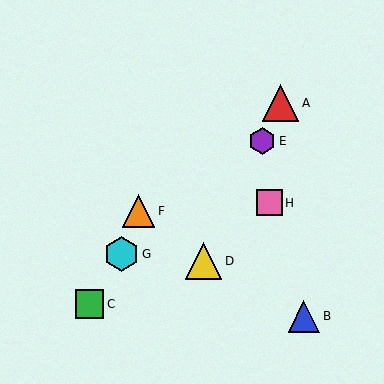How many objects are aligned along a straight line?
3 objects (A, D, E) are aligned along a straight line.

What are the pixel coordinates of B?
Object B is at (304, 316).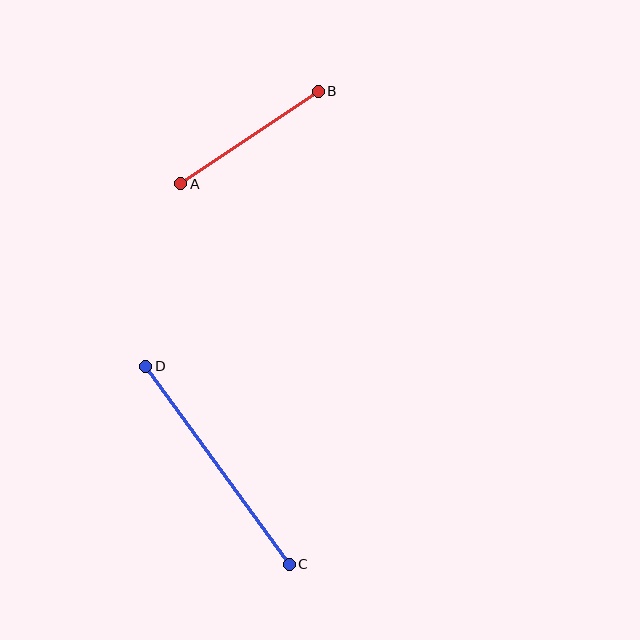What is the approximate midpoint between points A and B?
The midpoint is at approximately (249, 137) pixels.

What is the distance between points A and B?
The distance is approximately 166 pixels.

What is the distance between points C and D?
The distance is approximately 244 pixels.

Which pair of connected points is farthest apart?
Points C and D are farthest apart.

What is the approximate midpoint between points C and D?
The midpoint is at approximately (217, 465) pixels.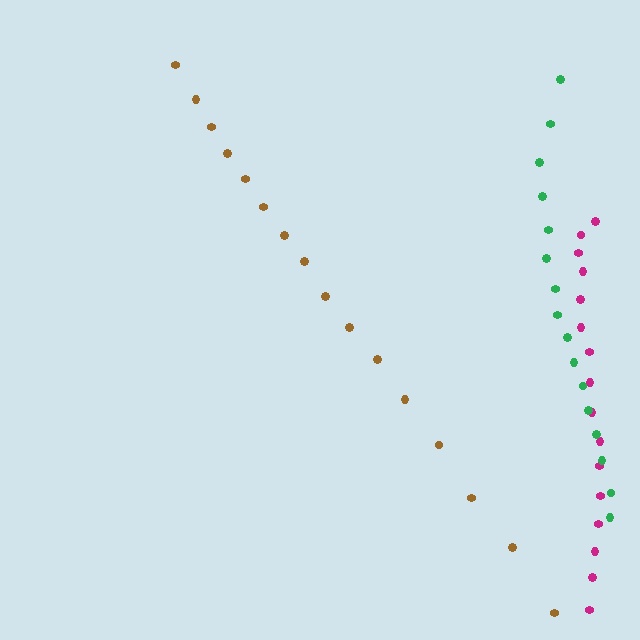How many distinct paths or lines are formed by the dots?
There are 3 distinct paths.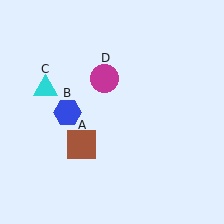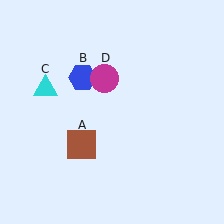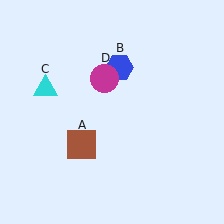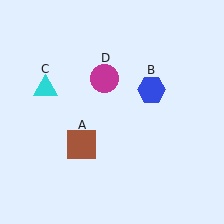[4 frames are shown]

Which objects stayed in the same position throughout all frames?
Brown square (object A) and cyan triangle (object C) and magenta circle (object D) remained stationary.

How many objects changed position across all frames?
1 object changed position: blue hexagon (object B).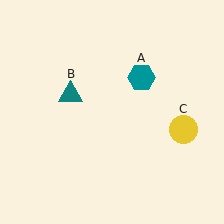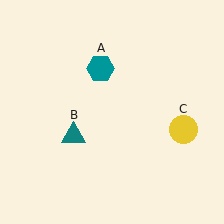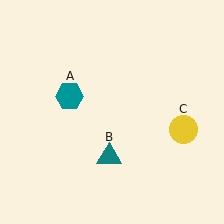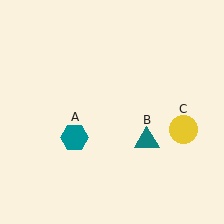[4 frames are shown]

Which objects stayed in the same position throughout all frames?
Yellow circle (object C) remained stationary.